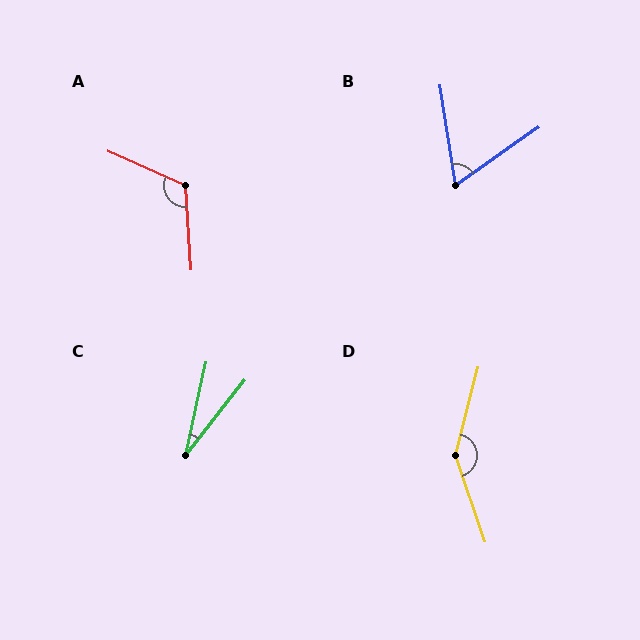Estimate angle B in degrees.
Approximately 64 degrees.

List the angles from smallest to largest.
C (25°), B (64°), A (118°), D (147°).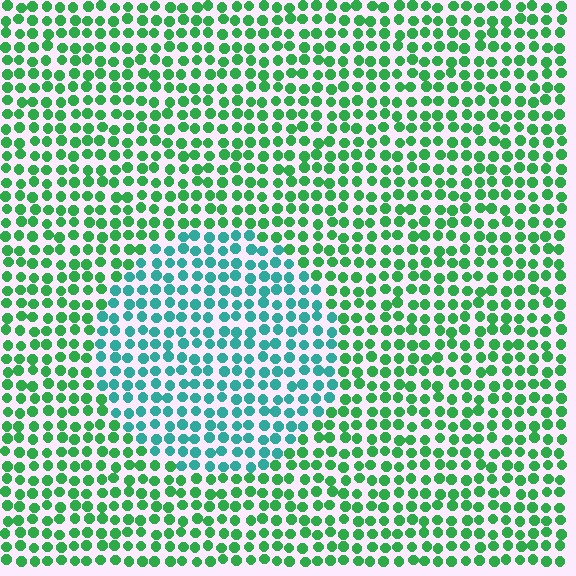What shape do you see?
I see a circle.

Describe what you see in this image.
The image is filled with small green elements in a uniform arrangement. A circle-shaped region is visible where the elements are tinted to a slightly different hue, forming a subtle color boundary.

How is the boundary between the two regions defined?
The boundary is defined purely by a slight shift in hue (about 41 degrees). Spacing, size, and orientation are identical on both sides.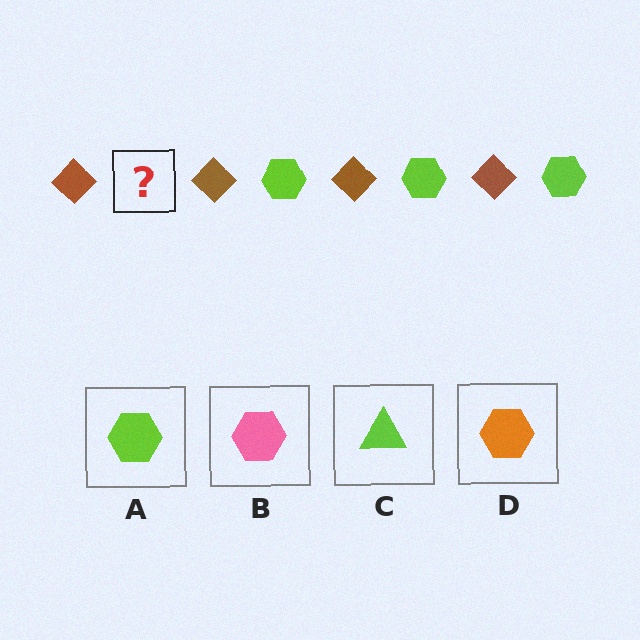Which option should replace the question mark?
Option A.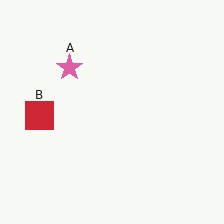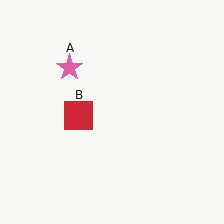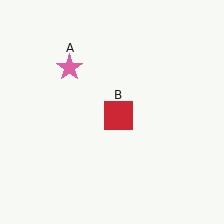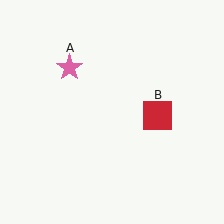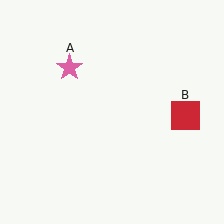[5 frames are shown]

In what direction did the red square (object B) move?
The red square (object B) moved right.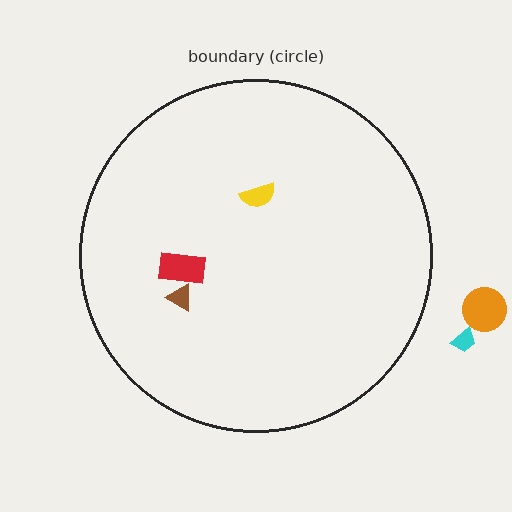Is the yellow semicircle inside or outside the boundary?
Inside.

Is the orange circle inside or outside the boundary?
Outside.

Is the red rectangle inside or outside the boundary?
Inside.